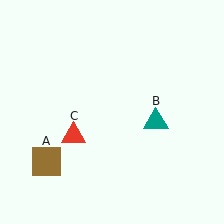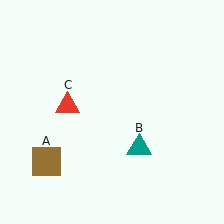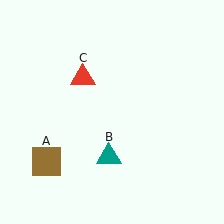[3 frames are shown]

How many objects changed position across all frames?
2 objects changed position: teal triangle (object B), red triangle (object C).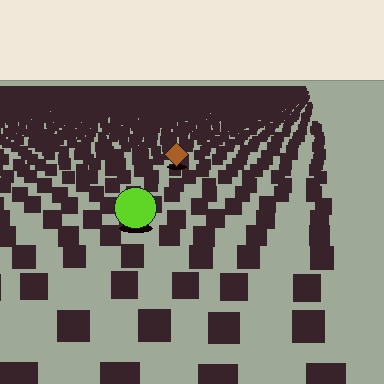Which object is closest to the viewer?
The lime circle is closest. The texture marks near it are larger and more spread out.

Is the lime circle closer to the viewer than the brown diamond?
Yes. The lime circle is closer — you can tell from the texture gradient: the ground texture is coarser near it.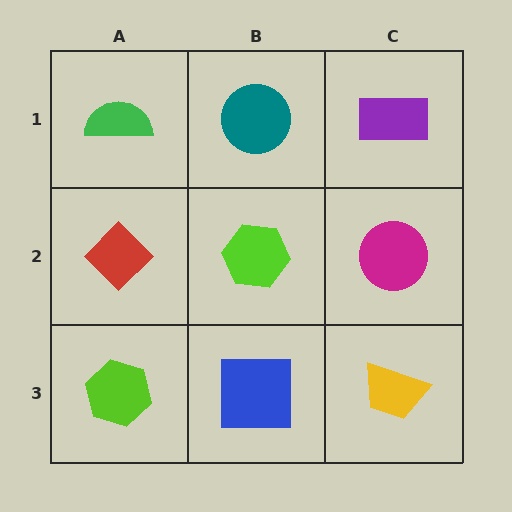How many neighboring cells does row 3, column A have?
2.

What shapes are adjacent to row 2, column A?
A green semicircle (row 1, column A), a lime hexagon (row 3, column A), a lime hexagon (row 2, column B).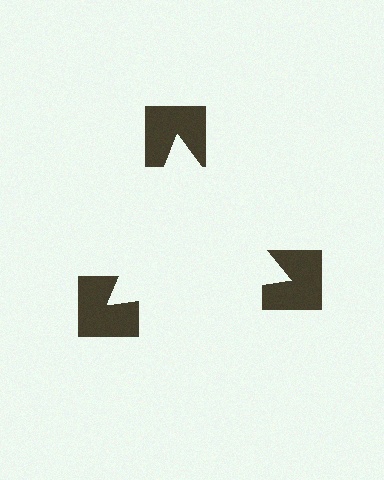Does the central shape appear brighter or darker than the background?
It typically appears slightly brighter than the background, even though no actual brightness change is drawn.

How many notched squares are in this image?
There are 3 — one at each vertex of the illusory triangle.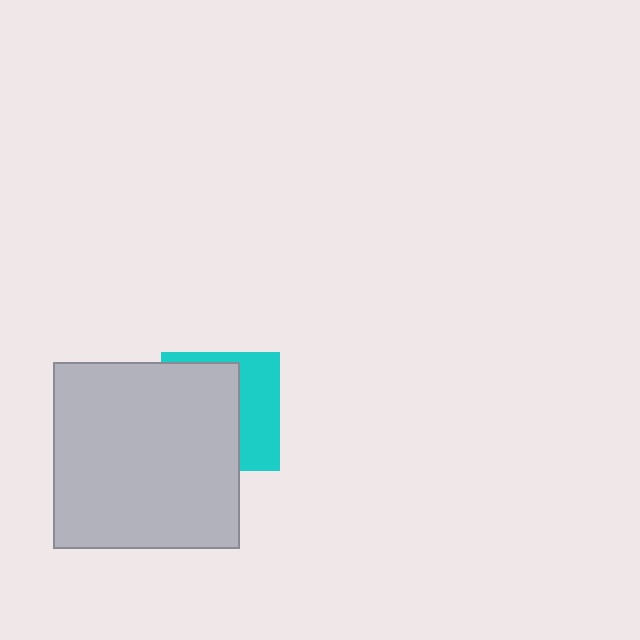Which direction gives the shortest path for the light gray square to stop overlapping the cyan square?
Moving left gives the shortest separation.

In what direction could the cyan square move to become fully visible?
The cyan square could move right. That would shift it out from behind the light gray square entirely.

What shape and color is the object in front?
The object in front is a light gray square.